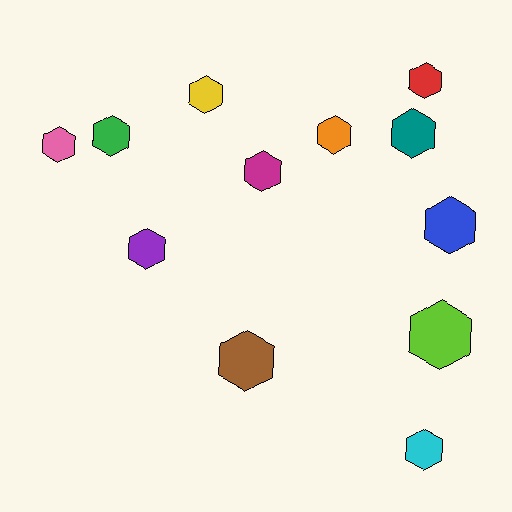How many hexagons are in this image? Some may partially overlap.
There are 12 hexagons.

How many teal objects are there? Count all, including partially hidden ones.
There is 1 teal object.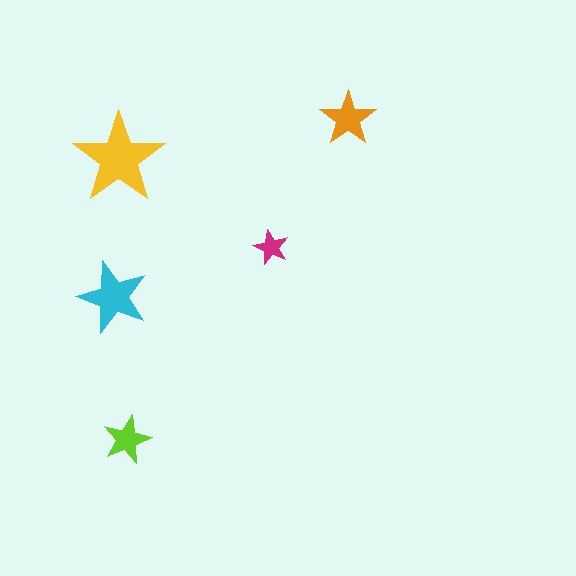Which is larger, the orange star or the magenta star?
The orange one.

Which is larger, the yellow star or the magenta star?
The yellow one.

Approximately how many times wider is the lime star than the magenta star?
About 1.5 times wider.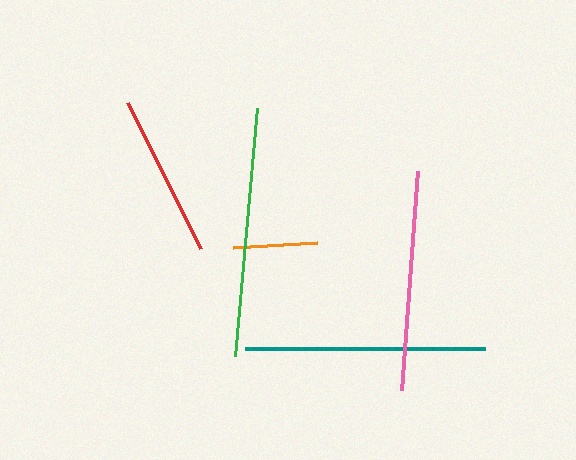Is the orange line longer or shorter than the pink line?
The pink line is longer than the orange line.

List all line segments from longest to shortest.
From longest to shortest: green, teal, pink, red, orange.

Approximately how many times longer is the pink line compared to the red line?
The pink line is approximately 1.4 times the length of the red line.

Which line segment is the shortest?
The orange line is the shortest at approximately 84 pixels.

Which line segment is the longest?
The green line is the longest at approximately 249 pixels.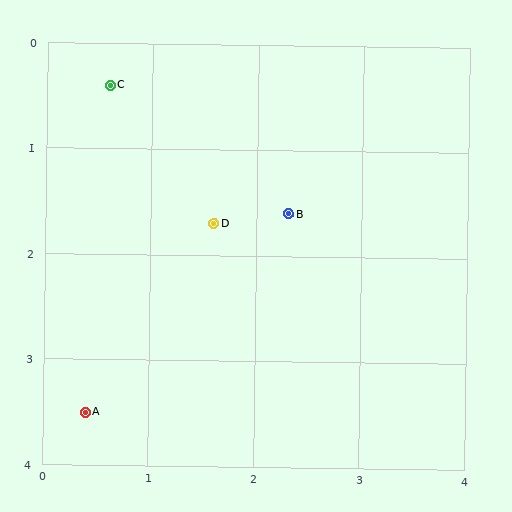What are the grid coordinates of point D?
Point D is at approximately (1.6, 1.7).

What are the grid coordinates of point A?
Point A is at approximately (0.4, 3.5).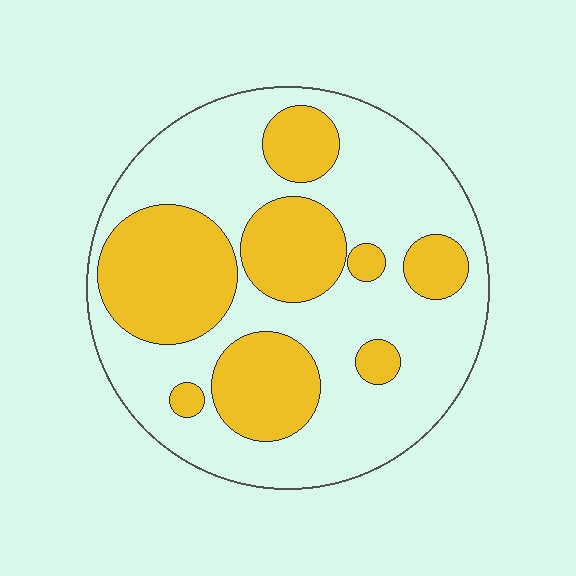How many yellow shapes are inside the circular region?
8.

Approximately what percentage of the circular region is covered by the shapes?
Approximately 35%.